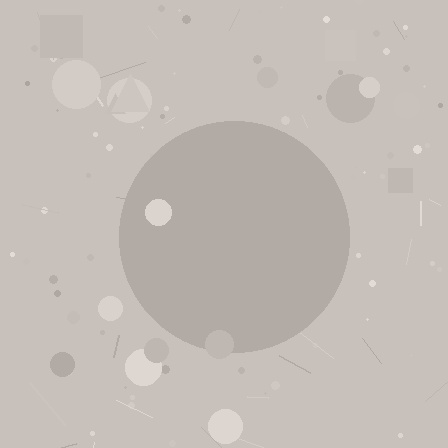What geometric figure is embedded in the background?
A circle is embedded in the background.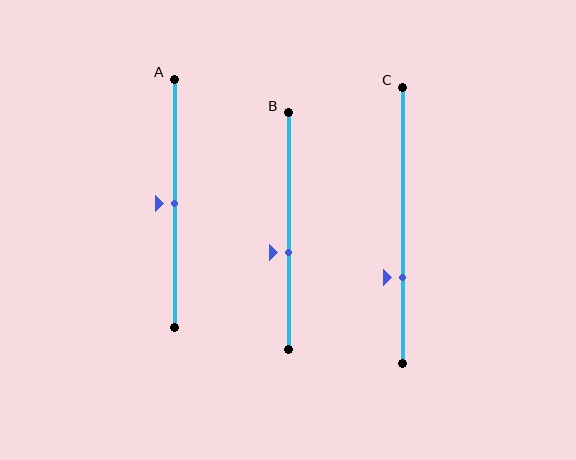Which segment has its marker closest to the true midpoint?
Segment A has its marker closest to the true midpoint.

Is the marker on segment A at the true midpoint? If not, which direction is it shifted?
Yes, the marker on segment A is at the true midpoint.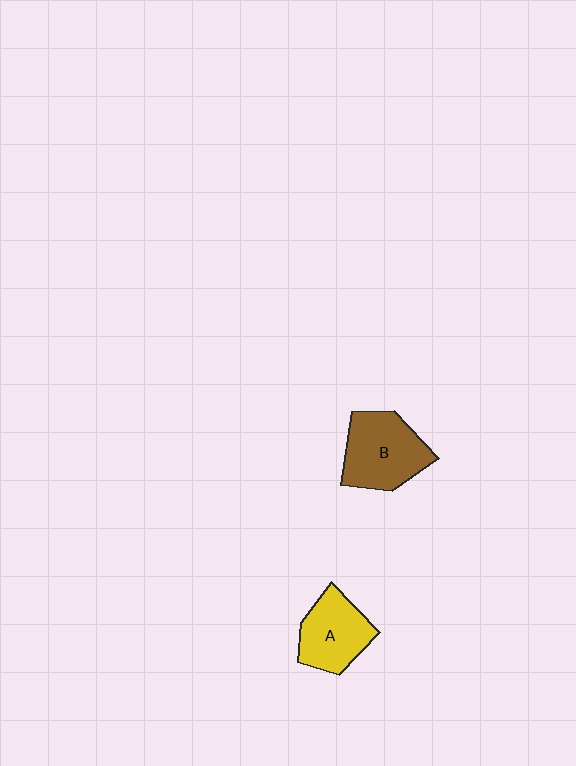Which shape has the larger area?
Shape B (brown).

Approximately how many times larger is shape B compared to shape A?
Approximately 1.2 times.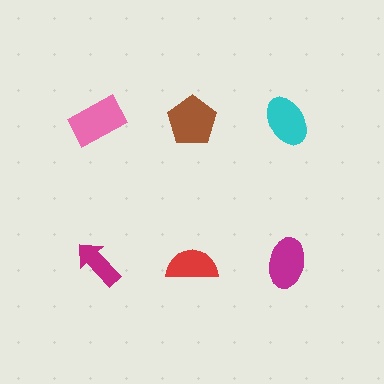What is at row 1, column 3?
A cyan ellipse.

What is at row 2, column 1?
A magenta arrow.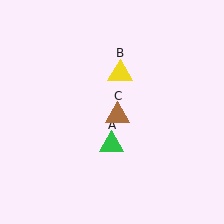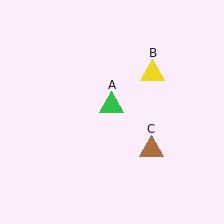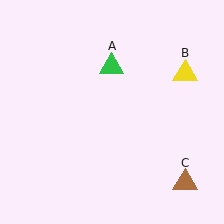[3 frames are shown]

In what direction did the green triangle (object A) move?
The green triangle (object A) moved up.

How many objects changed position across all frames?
3 objects changed position: green triangle (object A), yellow triangle (object B), brown triangle (object C).